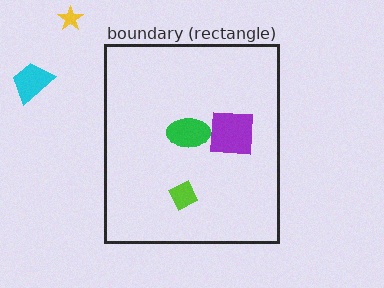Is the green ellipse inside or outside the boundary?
Inside.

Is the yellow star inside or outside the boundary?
Outside.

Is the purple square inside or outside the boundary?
Inside.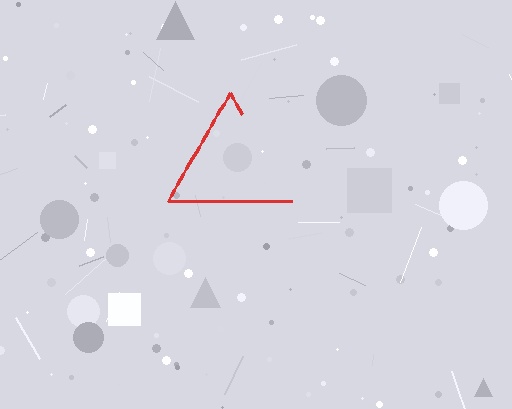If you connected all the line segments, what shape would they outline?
They would outline a triangle.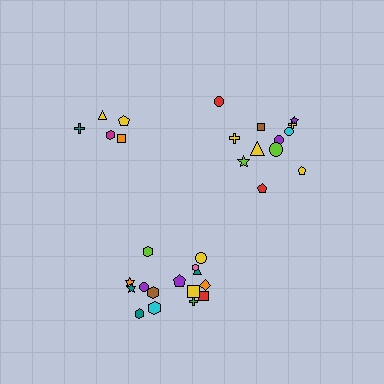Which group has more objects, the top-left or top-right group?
The top-right group.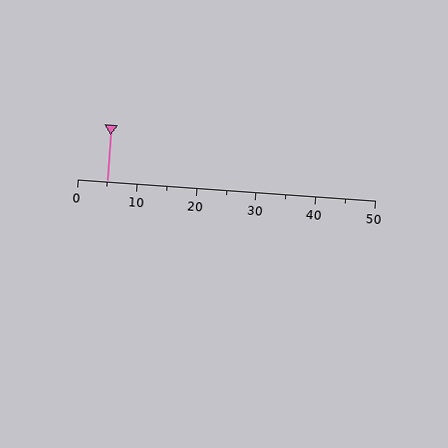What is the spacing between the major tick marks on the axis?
The major ticks are spaced 10 apart.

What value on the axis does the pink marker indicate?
The marker indicates approximately 5.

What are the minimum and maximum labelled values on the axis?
The axis runs from 0 to 50.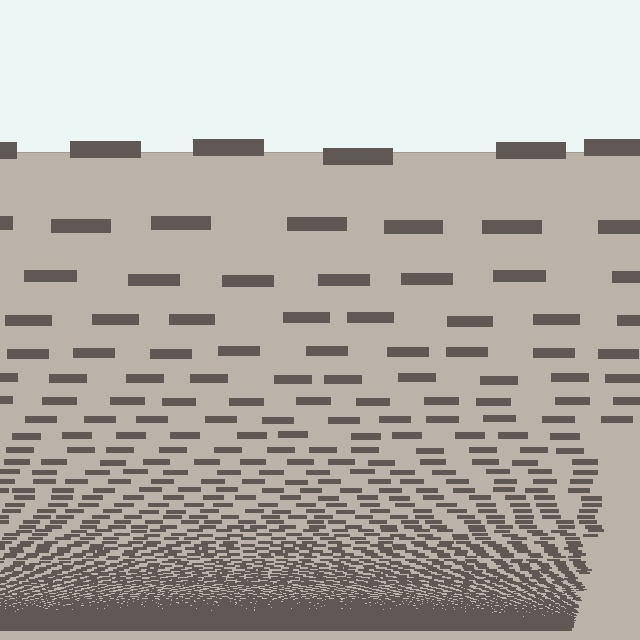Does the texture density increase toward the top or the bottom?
Density increases toward the bottom.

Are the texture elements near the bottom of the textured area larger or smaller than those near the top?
Smaller. The gradient is inverted — elements near the bottom are smaller and denser.